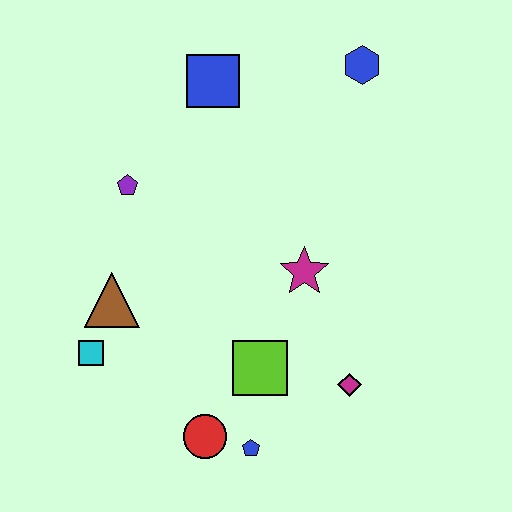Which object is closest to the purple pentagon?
The brown triangle is closest to the purple pentagon.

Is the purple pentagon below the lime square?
No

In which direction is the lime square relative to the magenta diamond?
The lime square is to the left of the magenta diamond.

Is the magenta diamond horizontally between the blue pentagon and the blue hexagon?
Yes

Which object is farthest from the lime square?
The blue hexagon is farthest from the lime square.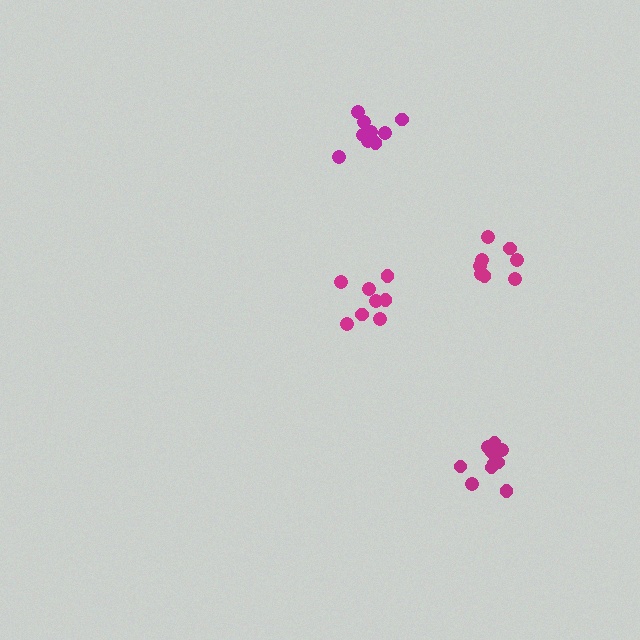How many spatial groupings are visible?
There are 4 spatial groupings.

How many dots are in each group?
Group 1: 12 dots, Group 2: 8 dots, Group 3: 9 dots, Group 4: 8 dots (37 total).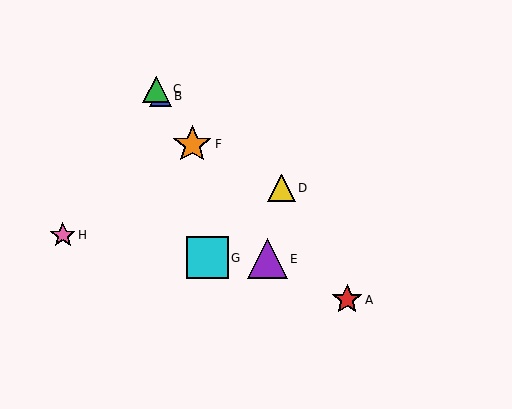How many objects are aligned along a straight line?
4 objects (B, C, E, F) are aligned along a straight line.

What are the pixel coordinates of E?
Object E is at (267, 259).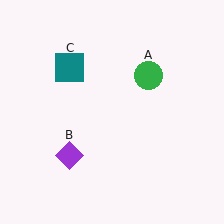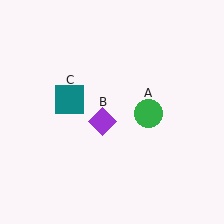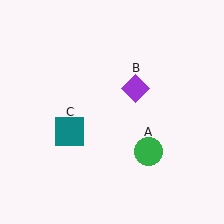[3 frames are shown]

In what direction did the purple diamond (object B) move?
The purple diamond (object B) moved up and to the right.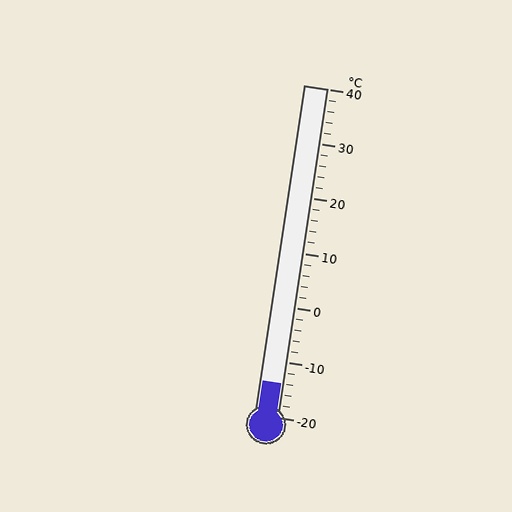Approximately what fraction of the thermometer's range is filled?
The thermometer is filled to approximately 10% of its range.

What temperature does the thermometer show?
The thermometer shows approximately -14°C.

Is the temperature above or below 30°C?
The temperature is below 30°C.